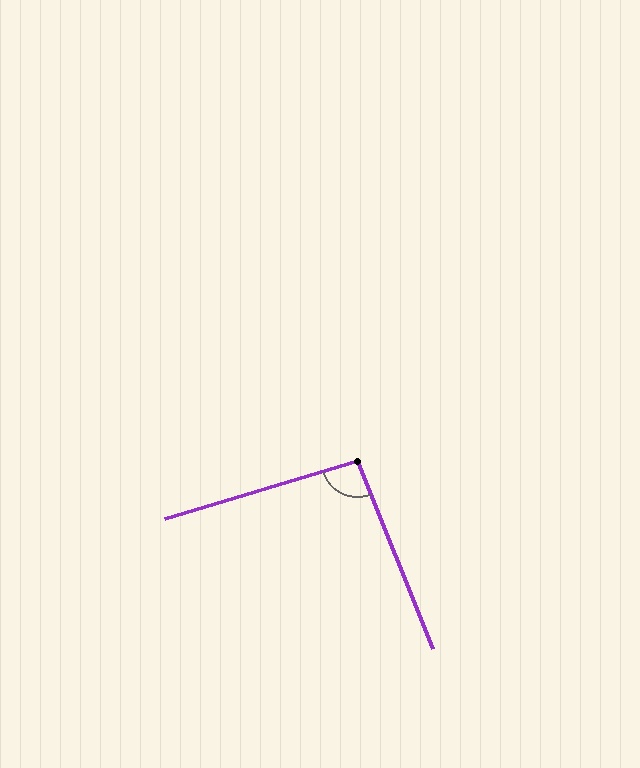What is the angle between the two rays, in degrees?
Approximately 95 degrees.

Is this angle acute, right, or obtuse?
It is obtuse.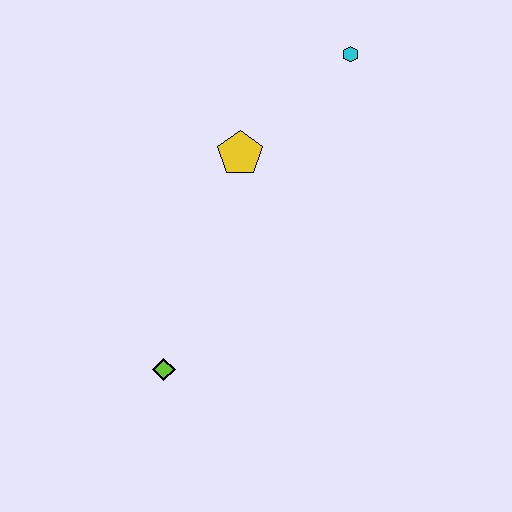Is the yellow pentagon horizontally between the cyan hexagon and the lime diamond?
Yes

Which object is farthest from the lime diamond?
The cyan hexagon is farthest from the lime diamond.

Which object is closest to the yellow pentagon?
The cyan hexagon is closest to the yellow pentagon.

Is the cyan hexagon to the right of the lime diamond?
Yes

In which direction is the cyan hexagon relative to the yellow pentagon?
The cyan hexagon is to the right of the yellow pentagon.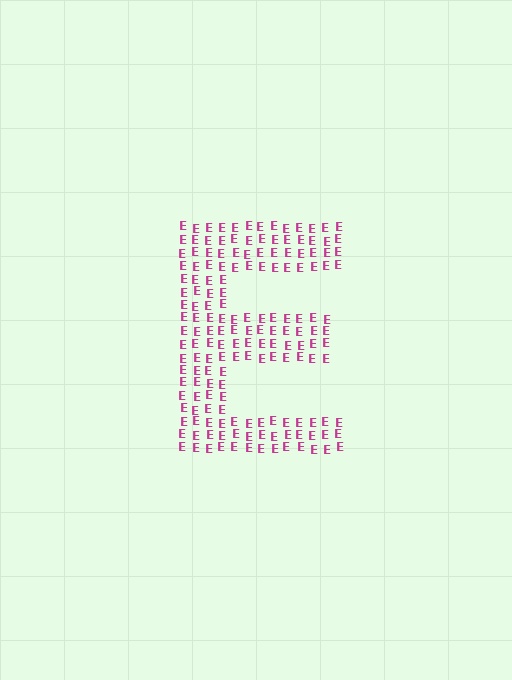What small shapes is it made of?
It is made of small letter E's.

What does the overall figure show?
The overall figure shows the letter E.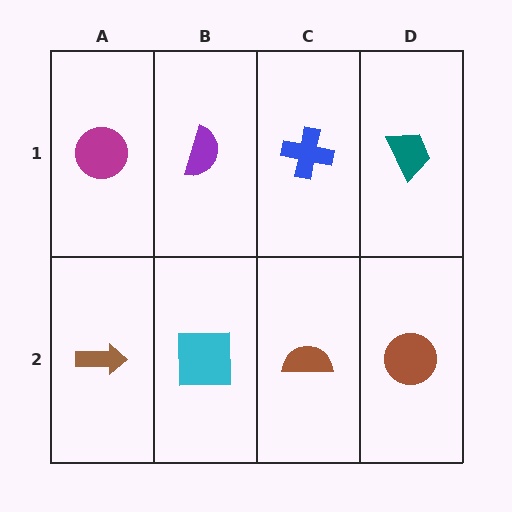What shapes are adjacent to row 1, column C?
A brown semicircle (row 2, column C), a purple semicircle (row 1, column B), a teal trapezoid (row 1, column D).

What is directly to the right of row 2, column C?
A brown circle.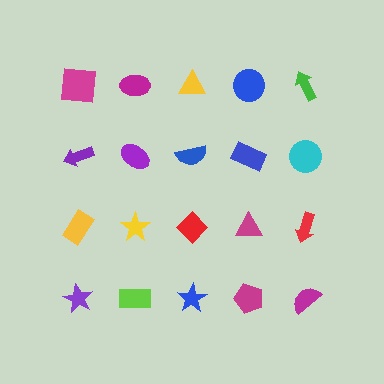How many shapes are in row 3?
5 shapes.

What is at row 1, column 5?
A green arrow.